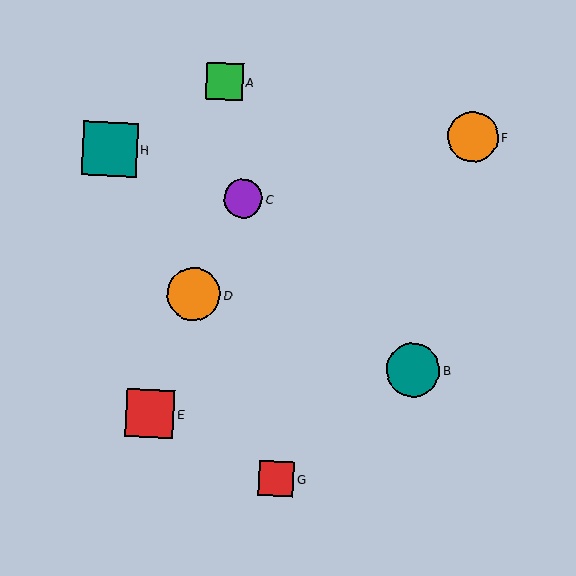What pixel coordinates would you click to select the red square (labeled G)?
Click at (276, 479) to select the red square G.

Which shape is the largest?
The teal square (labeled H) is the largest.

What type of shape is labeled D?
Shape D is an orange circle.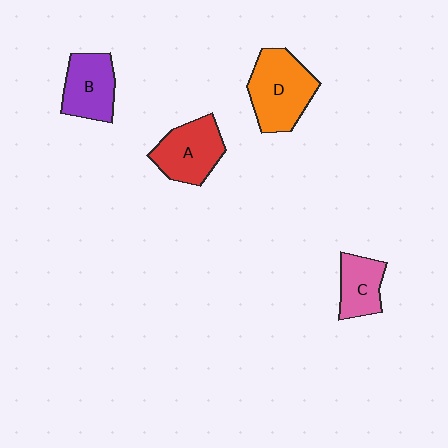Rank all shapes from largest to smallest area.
From largest to smallest: D (orange), A (red), B (purple), C (pink).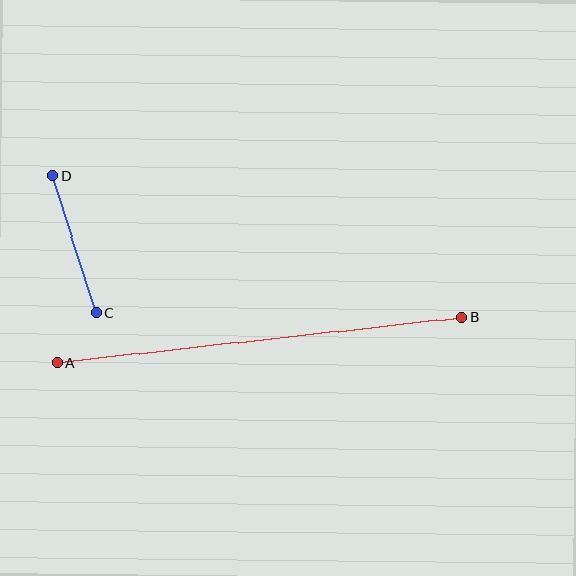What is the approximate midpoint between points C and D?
The midpoint is at approximately (74, 244) pixels.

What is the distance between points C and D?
The distance is approximately 144 pixels.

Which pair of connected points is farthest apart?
Points A and B are farthest apart.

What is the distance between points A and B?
The distance is approximately 407 pixels.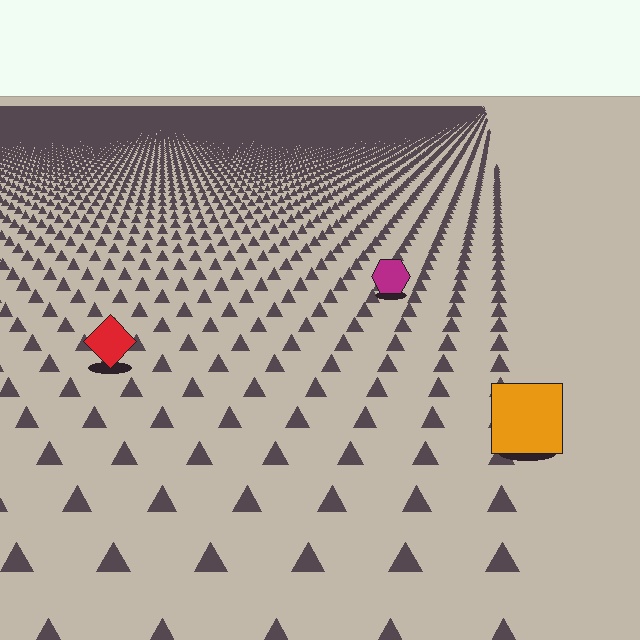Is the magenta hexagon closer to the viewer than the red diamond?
No. The red diamond is closer — you can tell from the texture gradient: the ground texture is coarser near it.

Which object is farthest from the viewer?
The magenta hexagon is farthest from the viewer. It appears smaller and the ground texture around it is denser.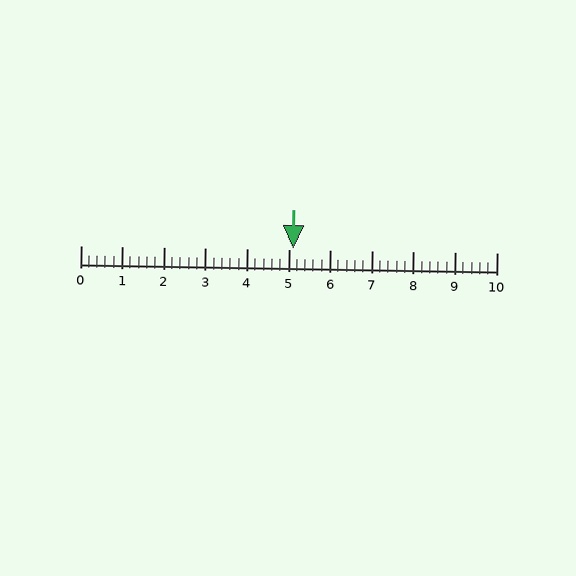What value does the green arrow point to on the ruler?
The green arrow points to approximately 5.1.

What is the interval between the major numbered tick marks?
The major tick marks are spaced 1 units apart.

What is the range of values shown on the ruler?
The ruler shows values from 0 to 10.